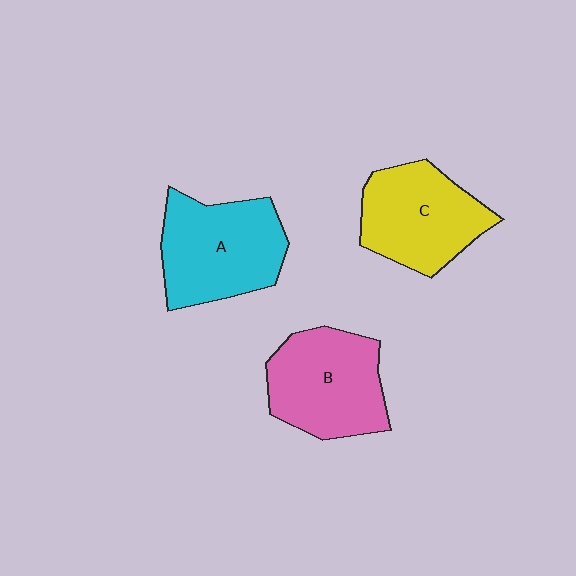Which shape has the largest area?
Shape A (cyan).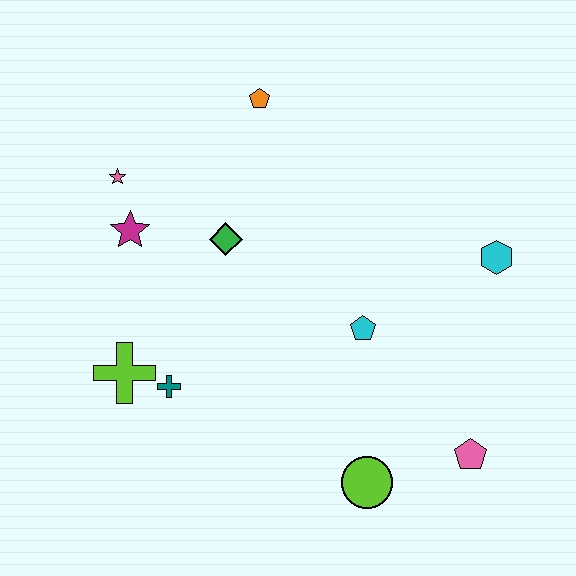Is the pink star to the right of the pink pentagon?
No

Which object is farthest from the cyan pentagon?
The pink star is farthest from the cyan pentagon.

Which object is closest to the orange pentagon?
The green diamond is closest to the orange pentagon.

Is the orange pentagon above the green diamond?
Yes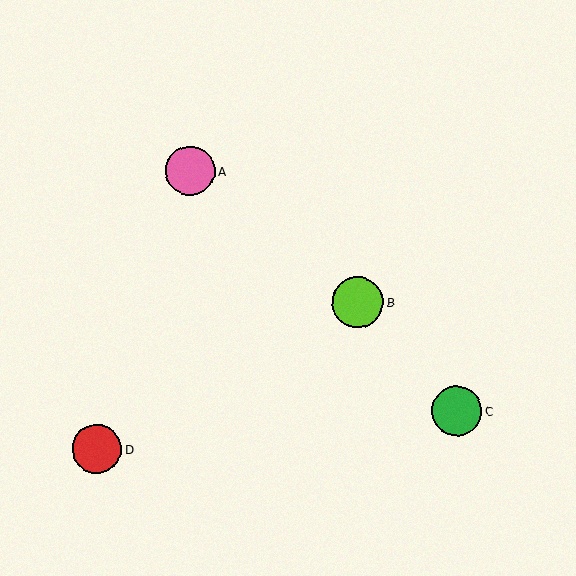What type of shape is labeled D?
Shape D is a red circle.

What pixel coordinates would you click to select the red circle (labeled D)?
Click at (97, 449) to select the red circle D.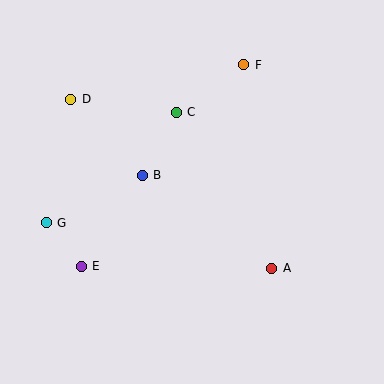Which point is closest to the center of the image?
Point B at (142, 175) is closest to the center.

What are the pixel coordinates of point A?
Point A is at (272, 268).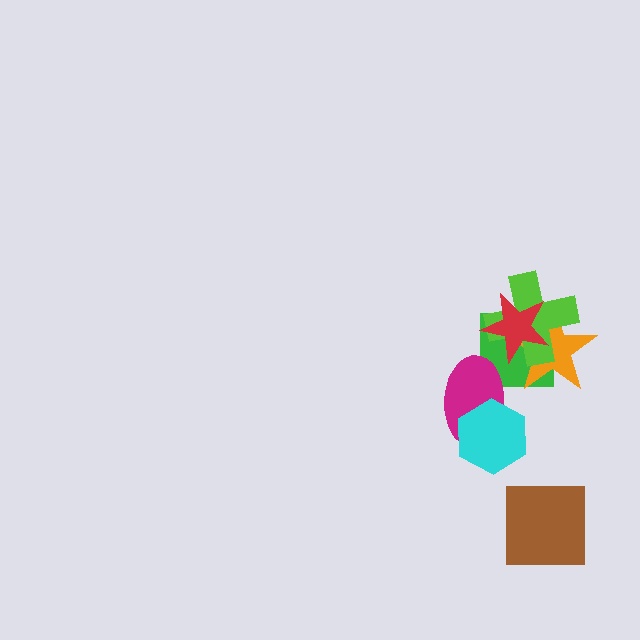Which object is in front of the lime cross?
The red star is in front of the lime cross.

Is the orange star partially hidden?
Yes, it is partially covered by another shape.